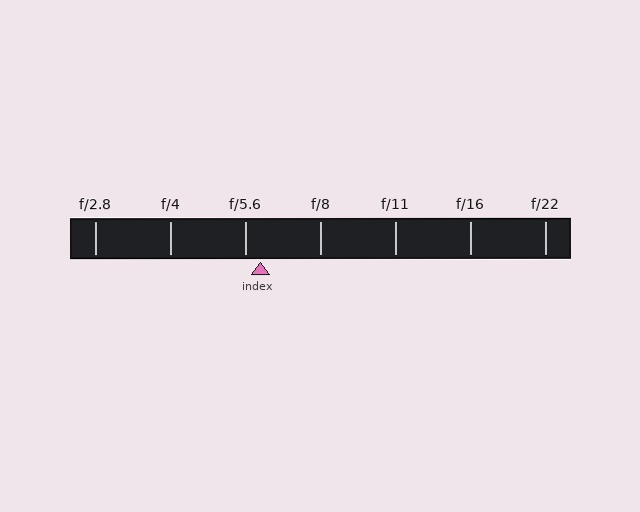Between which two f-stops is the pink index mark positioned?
The index mark is between f/5.6 and f/8.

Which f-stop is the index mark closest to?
The index mark is closest to f/5.6.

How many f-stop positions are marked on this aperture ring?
There are 7 f-stop positions marked.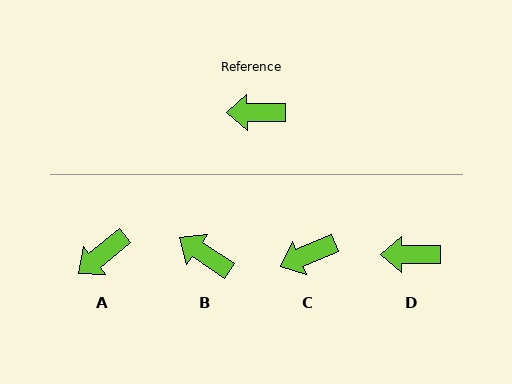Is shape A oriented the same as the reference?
No, it is off by about 38 degrees.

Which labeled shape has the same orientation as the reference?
D.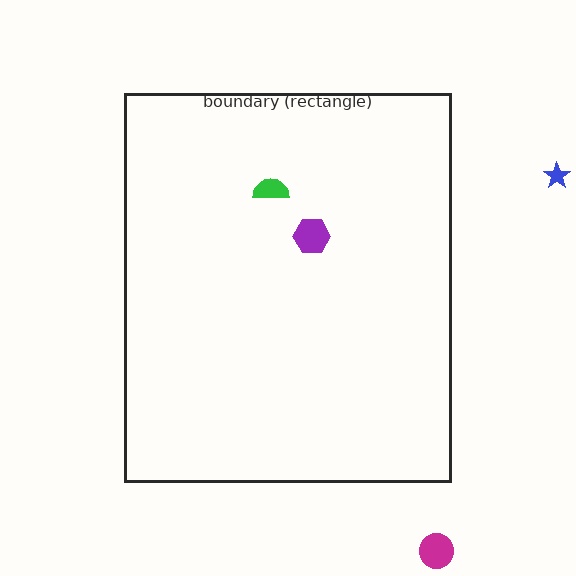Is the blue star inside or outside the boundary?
Outside.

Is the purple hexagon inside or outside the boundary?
Inside.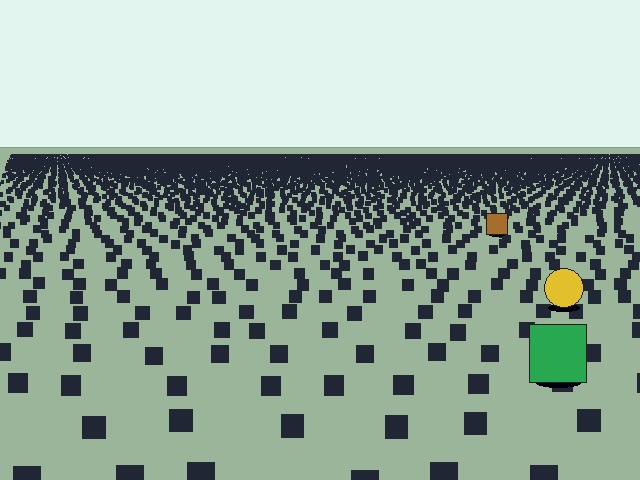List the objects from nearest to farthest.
From nearest to farthest: the green square, the yellow circle, the brown square.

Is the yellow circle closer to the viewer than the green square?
No. The green square is closer — you can tell from the texture gradient: the ground texture is coarser near it.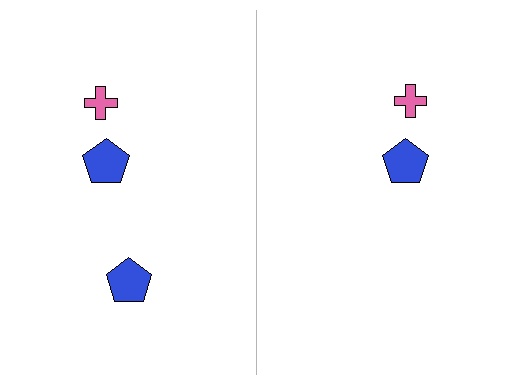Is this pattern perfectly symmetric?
No, the pattern is not perfectly symmetric. A blue pentagon is missing from the right side.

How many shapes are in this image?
There are 5 shapes in this image.